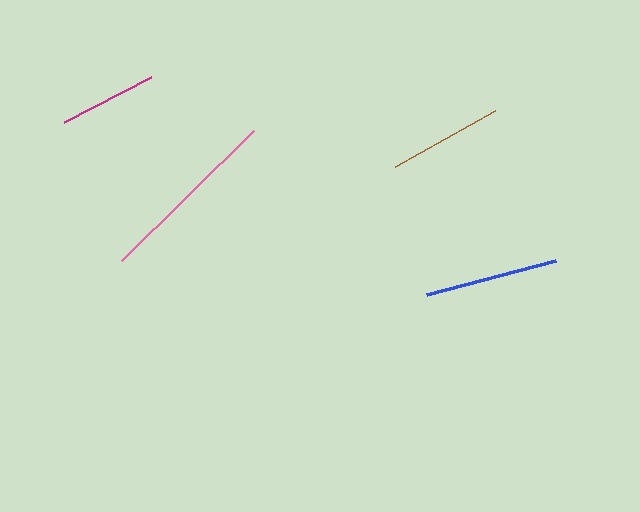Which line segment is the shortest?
The magenta line is the shortest at approximately 99 pixels.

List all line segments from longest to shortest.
From longest to shortest: pink, blue, brown, magenta.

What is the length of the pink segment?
The pink segment is approximately 185 pixels long.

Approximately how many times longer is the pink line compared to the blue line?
The pink line is approximately 1.4 times the length of the blue line.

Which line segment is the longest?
The pink line is the longest at approximately 185 pixels.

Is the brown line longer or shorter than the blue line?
The blue line is longer than the brown line.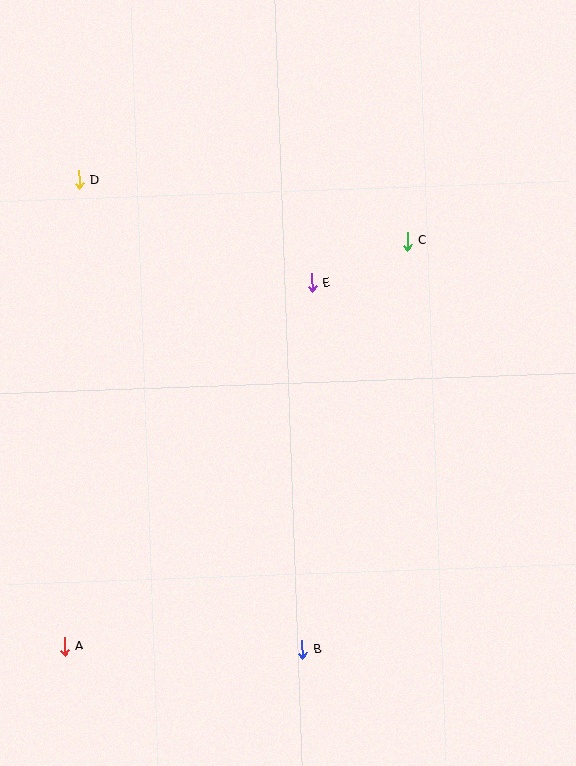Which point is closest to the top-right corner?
Point C is closest to the top-right corner.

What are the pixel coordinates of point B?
Point B is at (302, 650).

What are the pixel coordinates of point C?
Point C is at (407, 241).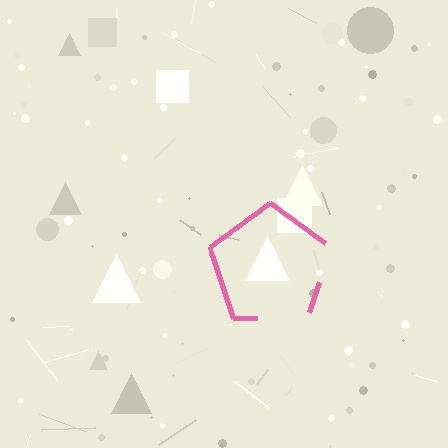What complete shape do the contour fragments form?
The contour fragments form a pentagon.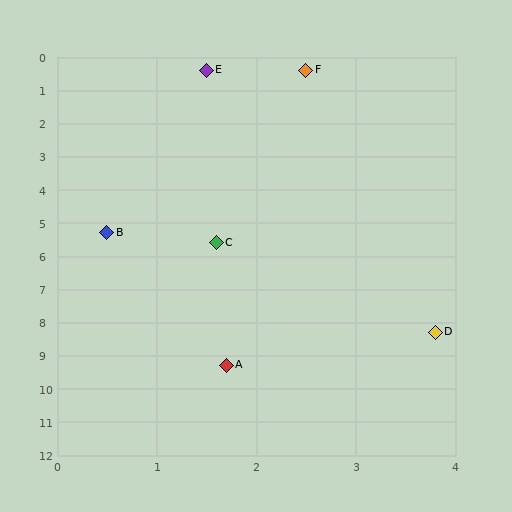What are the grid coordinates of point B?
Point B is at approximately (0.5, 5.3).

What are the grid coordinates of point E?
Point E is at approximately (1.5, 0.4).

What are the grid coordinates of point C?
Point C is at approximately (1.6, 5.6).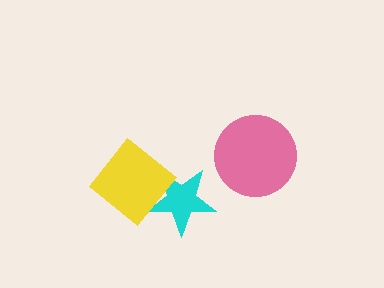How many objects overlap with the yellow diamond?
1 object overlaps with the yellow diamond.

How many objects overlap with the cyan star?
1 object overlaps with the cyan star.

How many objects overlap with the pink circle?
0 objects overlap with the pink circle.